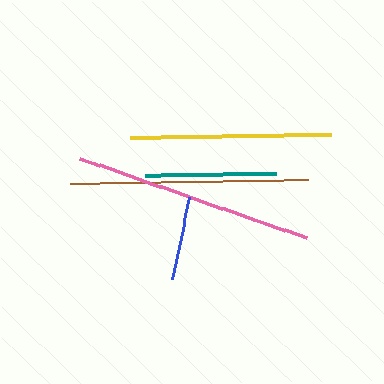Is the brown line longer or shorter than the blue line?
The brown line is longer than the blue line.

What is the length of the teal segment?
The teal segment is approximately 131 pixels long.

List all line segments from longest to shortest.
From longest to shortest: pink, brown, yellow, teal, blue.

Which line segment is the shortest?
The blue line is the shortest at approximately 85 pixels.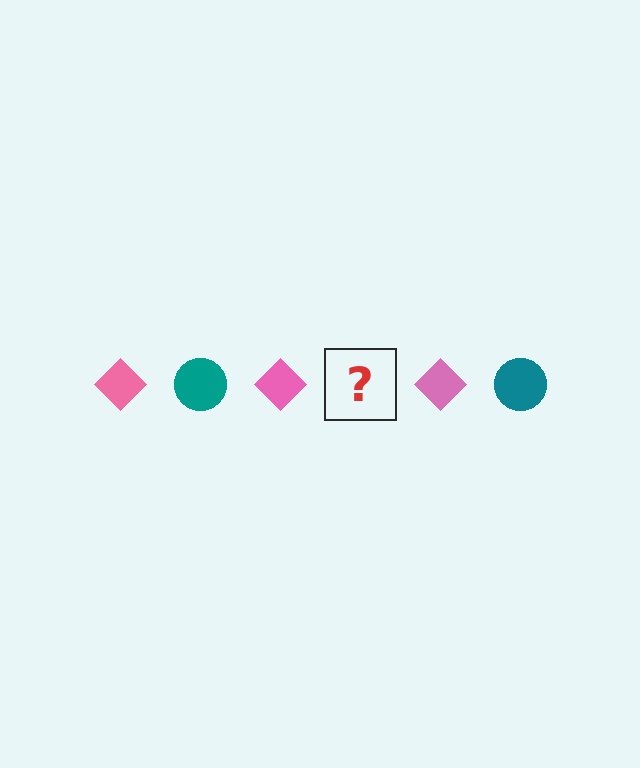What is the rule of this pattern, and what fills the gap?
The rule is that the pattern alternates between pink diamond and teal circle. The gap should be filled with a teal circle.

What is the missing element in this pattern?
The missing element is a teal circle.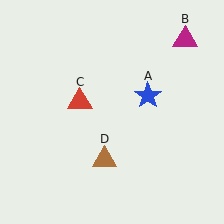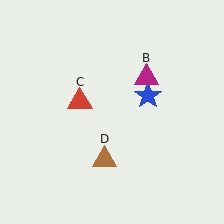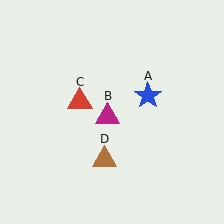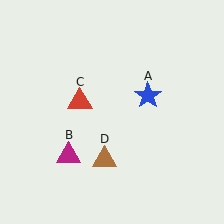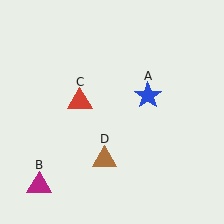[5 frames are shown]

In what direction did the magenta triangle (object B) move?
The magenta triangle (object B) moved down and to the left.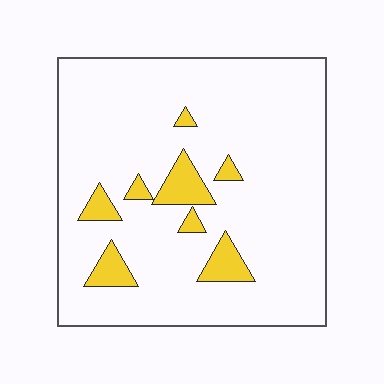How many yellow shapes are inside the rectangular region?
8.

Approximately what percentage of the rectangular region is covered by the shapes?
Approximately 10%.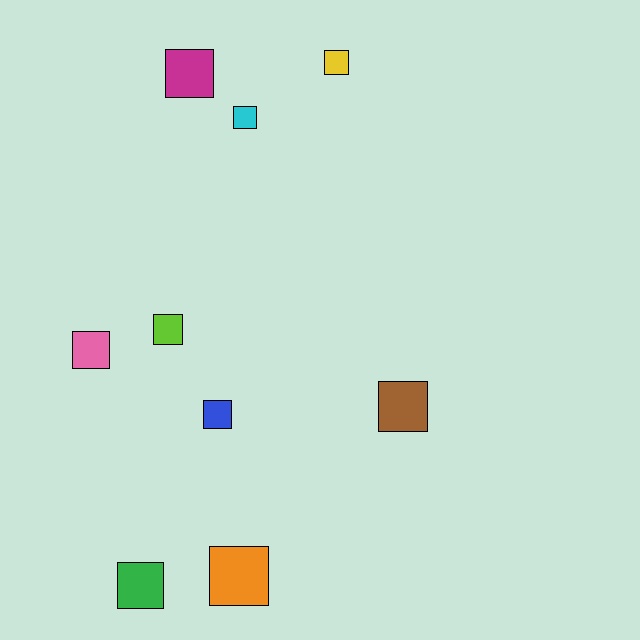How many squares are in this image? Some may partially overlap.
There are 9 squares.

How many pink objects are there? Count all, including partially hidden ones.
There is 1 pink object.